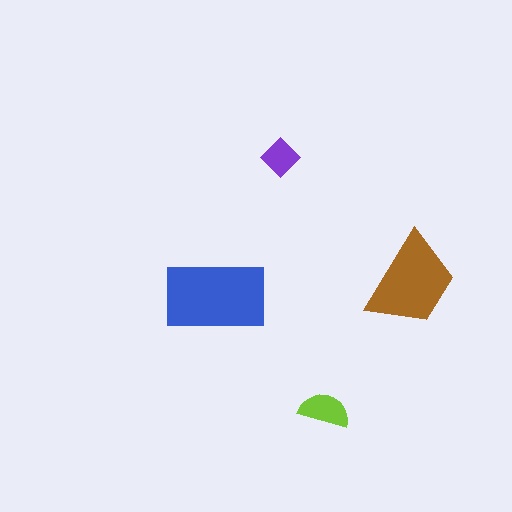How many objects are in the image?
There are 4 objects in the image.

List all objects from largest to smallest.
The blue rectangle, the brown trapezoid, the lime semicircle, the purple diamond.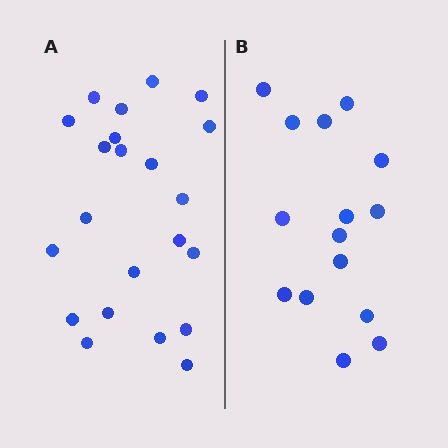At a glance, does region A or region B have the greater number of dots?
Region A (the left region) has more dots.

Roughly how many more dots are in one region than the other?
Region A has roughly 8 or so more dots than region B.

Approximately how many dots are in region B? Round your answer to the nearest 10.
About 20 dots. (The exact count is 15, which rounds to 20.)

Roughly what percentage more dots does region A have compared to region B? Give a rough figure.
About 45% more.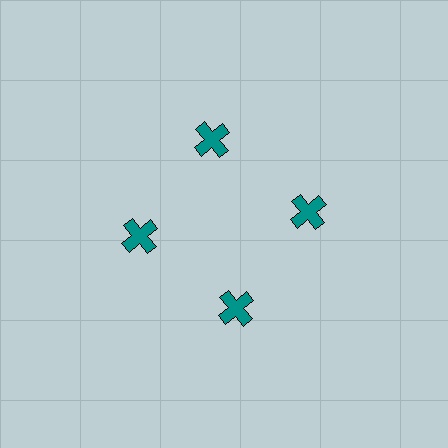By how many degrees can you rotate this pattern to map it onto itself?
The pattern maps onto itself every 90 degrees of rotation.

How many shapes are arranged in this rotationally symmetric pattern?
There are 4 shapes, arranged in 4 groups of 1.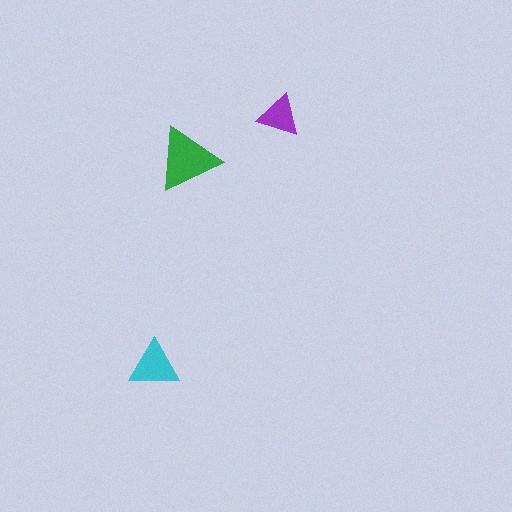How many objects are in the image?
There are 3 objects in the image.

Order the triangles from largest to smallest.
the green one, the cyan one, the purple one.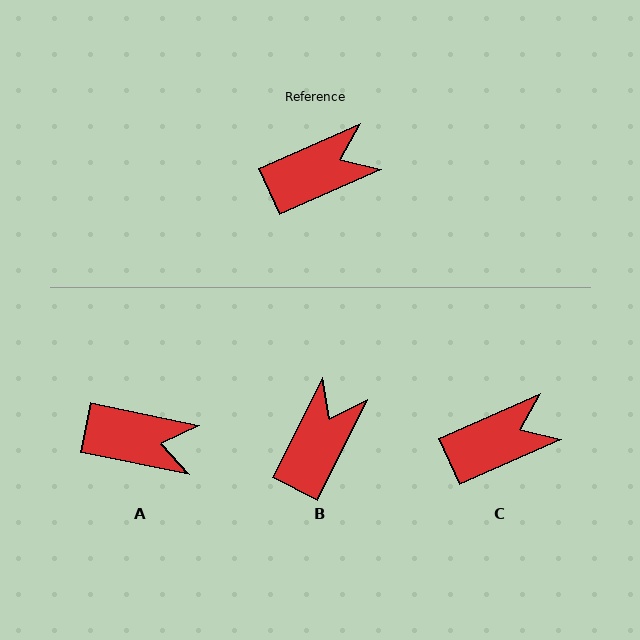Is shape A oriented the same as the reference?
No, it is off by about 36 degrees.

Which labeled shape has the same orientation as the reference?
C.